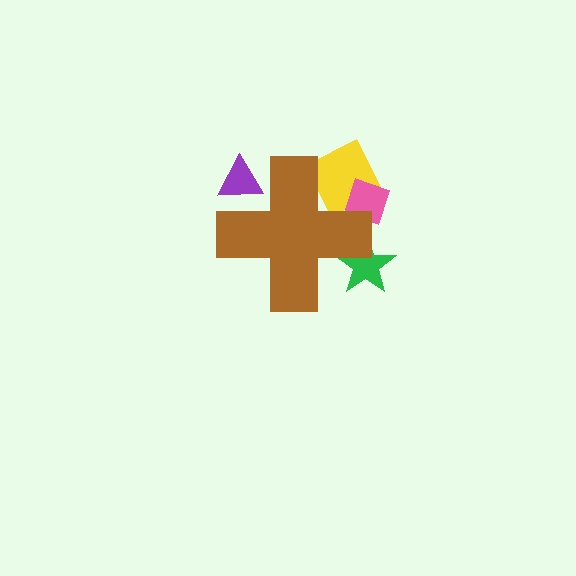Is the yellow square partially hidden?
Yes, the yellow square is partially hidden behind the brown cross.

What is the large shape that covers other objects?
A brown cross.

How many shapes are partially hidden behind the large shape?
4 shapes are partially hidden.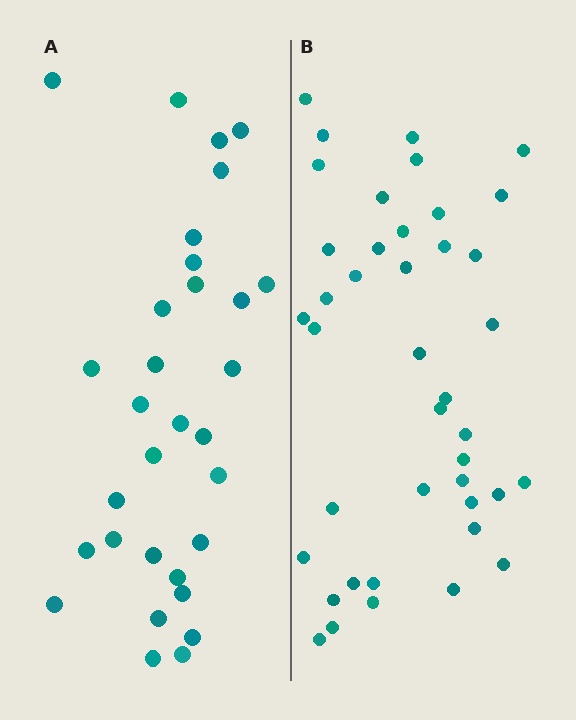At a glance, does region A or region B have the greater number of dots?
Region B (the right region) has more dots.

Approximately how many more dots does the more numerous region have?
Region B has roughly 10 or so more dots than region A.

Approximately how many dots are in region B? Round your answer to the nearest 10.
About 40 dots. (The exact count is 41, which rounds to 40.)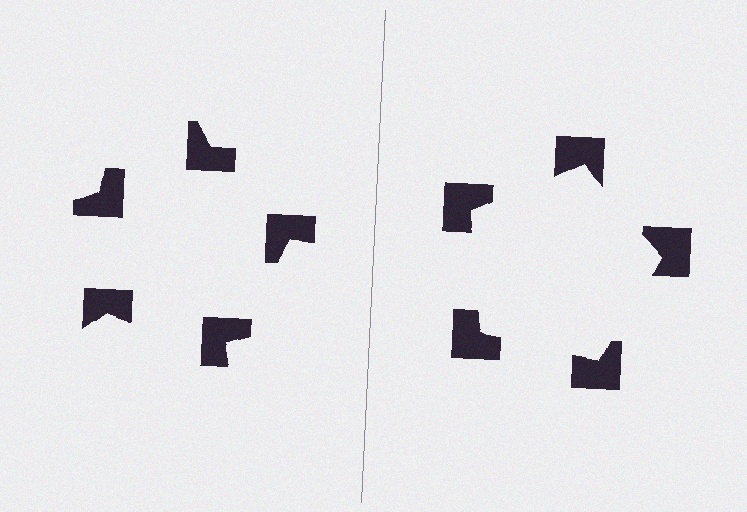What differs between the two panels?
The notched squares are positioned identically on both sides; only the wedge orientations differ. On the right they align to a pentagon; on the left they are misaligned.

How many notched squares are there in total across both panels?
10 — 5 on each side.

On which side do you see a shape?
An illusory pentagon appears on the right side. On the left side the wedge cuts are rotated, so no coherent shape forms.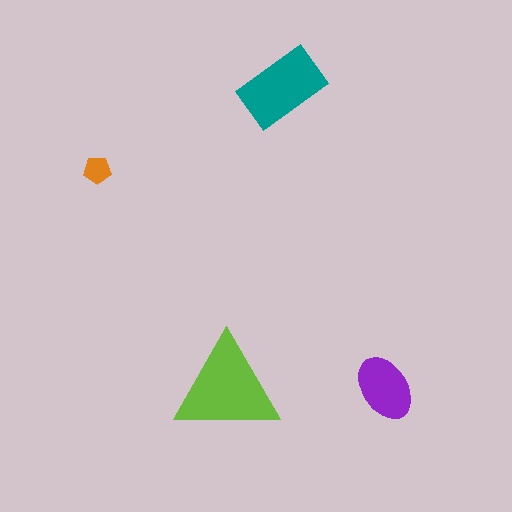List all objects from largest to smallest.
The lime triangle, the teal rectangle, the purple ellipse, the orange pentagon.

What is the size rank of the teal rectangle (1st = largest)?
2nd.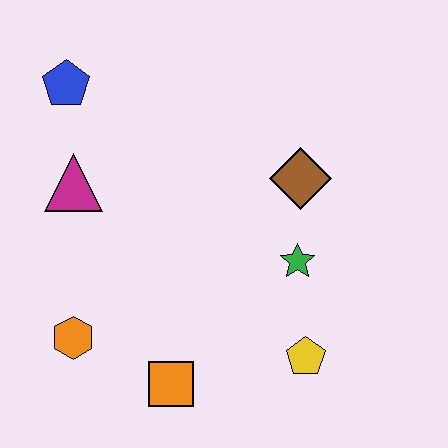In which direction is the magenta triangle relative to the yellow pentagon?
The magenta triangle is to the left of the yellow pentagon.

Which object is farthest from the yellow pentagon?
The blue pentagon is farthest from the yellow pentagon.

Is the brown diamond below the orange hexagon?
No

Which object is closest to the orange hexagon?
The orange square is closest to the orange hexagon.